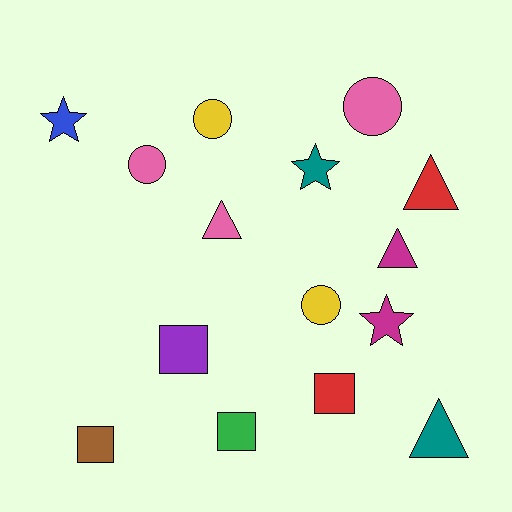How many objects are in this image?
There are 15 objects.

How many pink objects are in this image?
There are 3 pink objects.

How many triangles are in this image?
There are 4 triangles.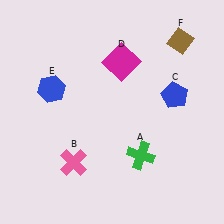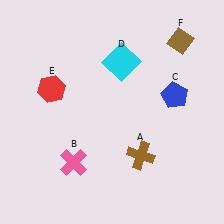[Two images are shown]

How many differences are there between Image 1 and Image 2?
There are 3 differences between the two images.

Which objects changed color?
A changed from green to brown. D changed from magenta to cyan. E changed from blue to red.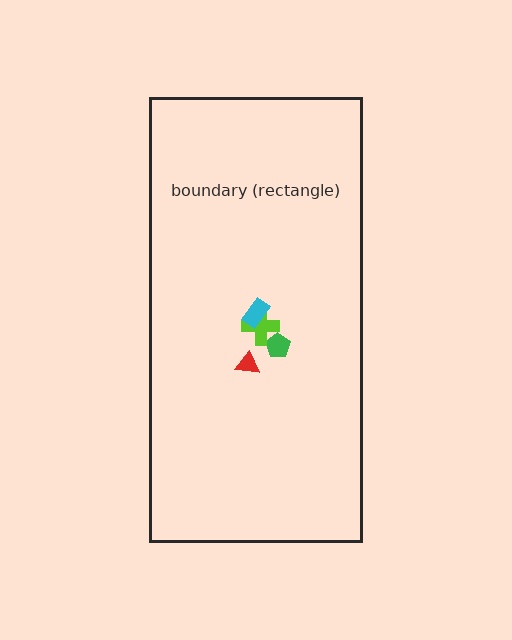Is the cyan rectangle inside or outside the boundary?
Inside.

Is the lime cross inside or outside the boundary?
Inside.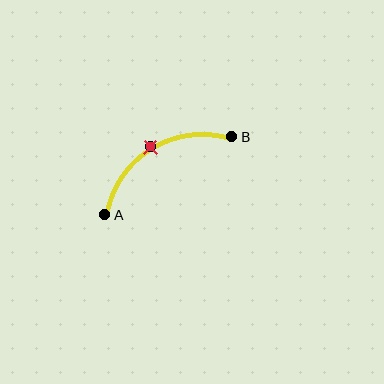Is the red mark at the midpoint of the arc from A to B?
Yes. The red mark lies on the arc at equal arc-length from both A and B — it is the arc midpoint.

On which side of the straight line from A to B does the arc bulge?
The arc bulges above the straight line connecting A and B.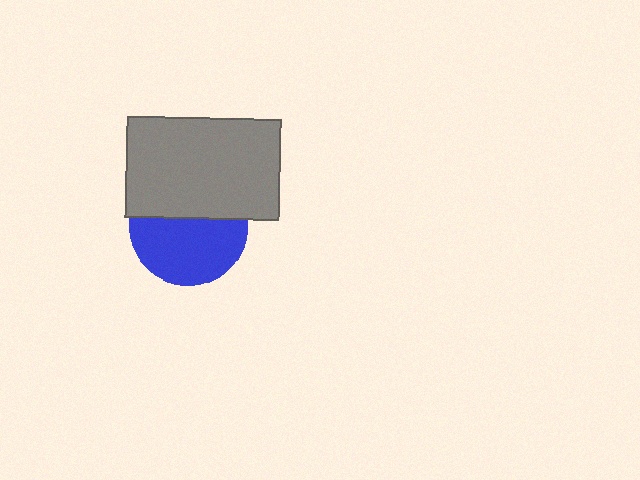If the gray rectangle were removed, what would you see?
You would see the complete blue circle.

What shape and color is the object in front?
The object in front is a gray rectangle.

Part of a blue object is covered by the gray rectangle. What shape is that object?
It is a circle.